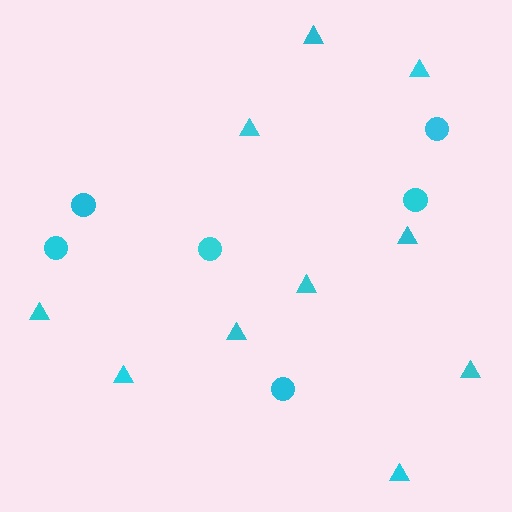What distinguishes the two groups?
There are 2 groups: one group of circles (6) and one group of triangles (10).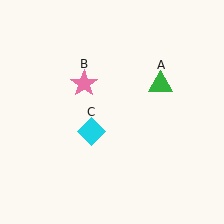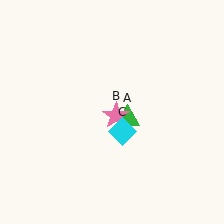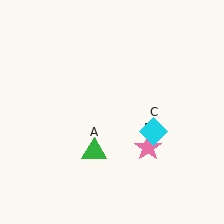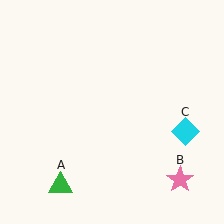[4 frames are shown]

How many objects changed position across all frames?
3 objects changed position: green triangle (object A), pink star (object B), cyan diamond (object C).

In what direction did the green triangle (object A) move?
The green triangle (object A) moved down and to the left.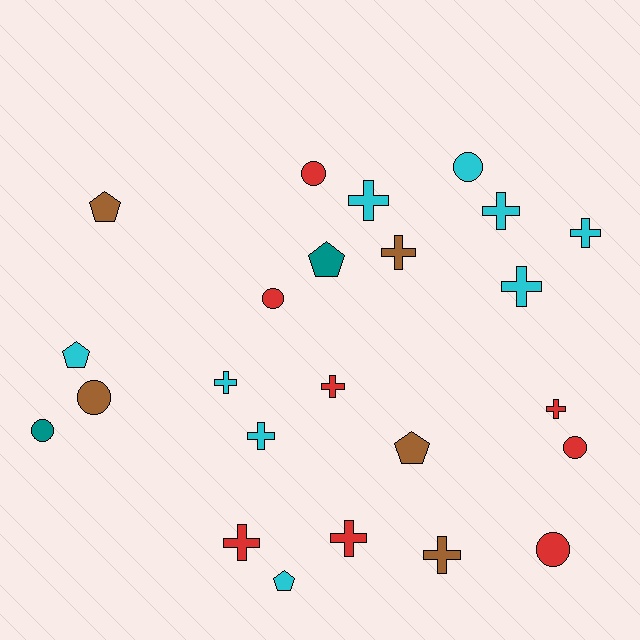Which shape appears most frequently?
Cross, with 12 objects.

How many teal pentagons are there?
There is 1 teal pentagon.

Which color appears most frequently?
Cyan, with 9 objects.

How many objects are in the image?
There are 24 objects.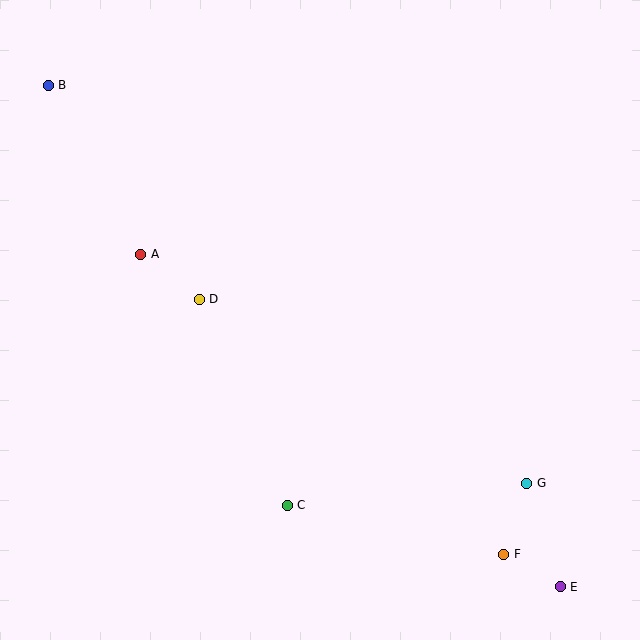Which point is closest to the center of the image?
Point D at (199, 299) is closest to the center.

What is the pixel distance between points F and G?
The distance between F and G is 75 pixels.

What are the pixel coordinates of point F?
Point F is at (504, 554).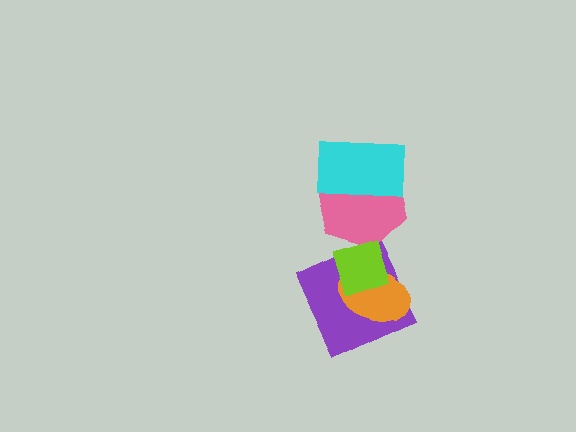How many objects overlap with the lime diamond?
3 objects overlap with the lime diamond.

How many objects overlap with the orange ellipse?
2 objects overlap with the orange ellipse.